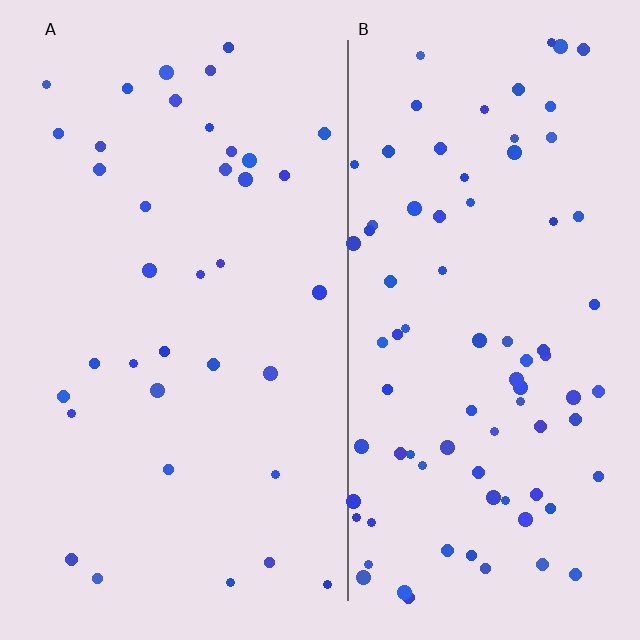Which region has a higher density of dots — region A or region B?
B (the right).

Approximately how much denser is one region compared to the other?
Approximately 2.3× — region B over region A.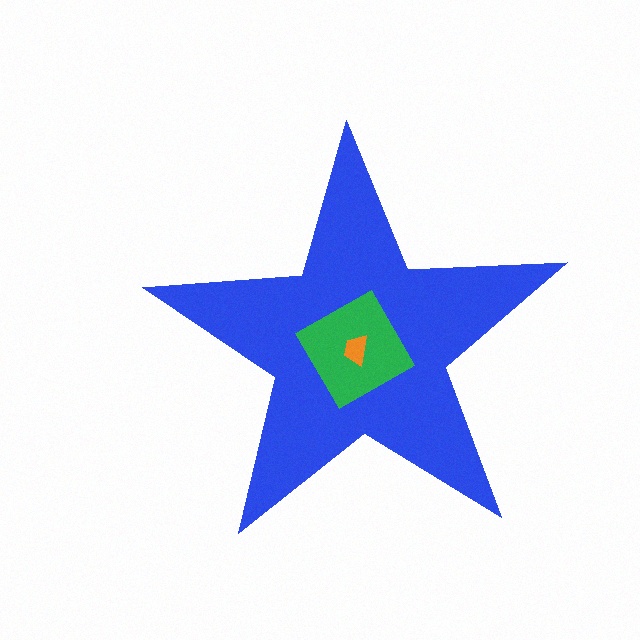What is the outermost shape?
The blue star.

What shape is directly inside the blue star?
The green diamond.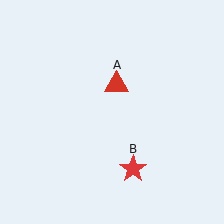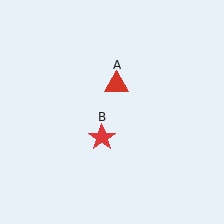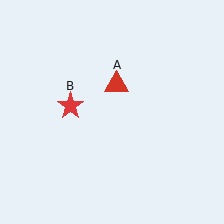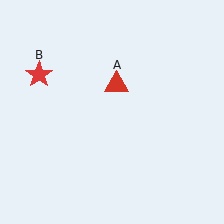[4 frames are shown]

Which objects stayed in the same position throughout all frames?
Red triangle (object A) remained stationary.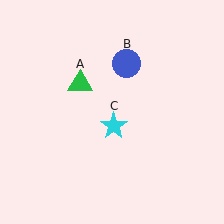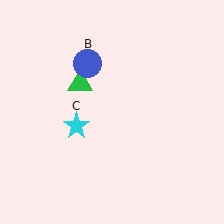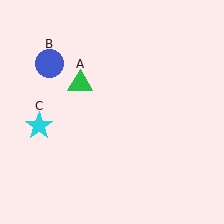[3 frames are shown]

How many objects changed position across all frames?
2 objects changed position: blue circle (object B), cyan star (object C).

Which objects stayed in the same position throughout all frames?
Green triangle (object A) remained stationary.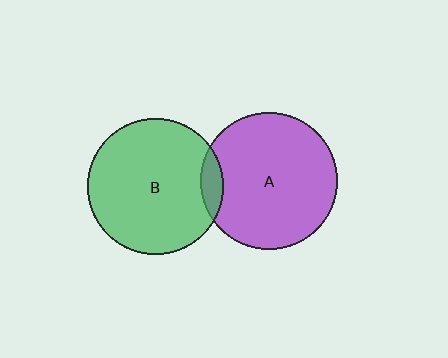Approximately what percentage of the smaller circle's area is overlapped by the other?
Approximately 10%.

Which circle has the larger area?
Circle A (purple).